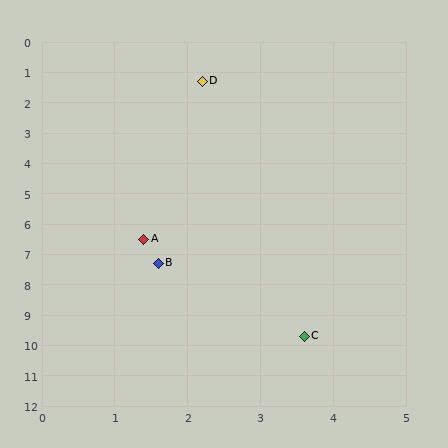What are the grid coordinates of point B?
Point B is at approximately (1.6, 7.3).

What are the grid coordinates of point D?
Point D is at approximately (2.2, 1.3).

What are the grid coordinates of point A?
Point A is at approximately (1.4, 6.5).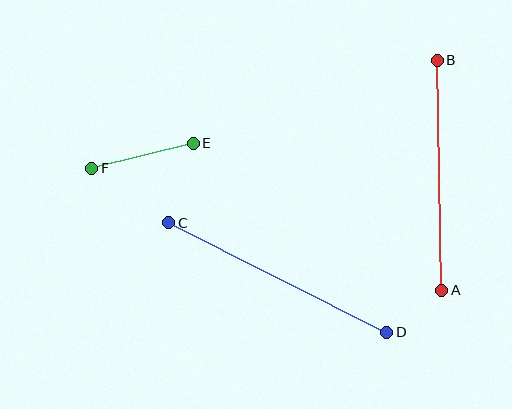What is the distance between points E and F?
The distance is approximately 104 pixels.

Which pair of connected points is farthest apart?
Points C and D are farthest apart.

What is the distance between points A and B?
The distance is approximately 230 pixels.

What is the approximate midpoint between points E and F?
The midpoint is at approximately (142, 156) pixels.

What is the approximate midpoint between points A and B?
The midpoint is at approximately (440, 175) pixels.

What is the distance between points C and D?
The distance is approximately 244 pixels.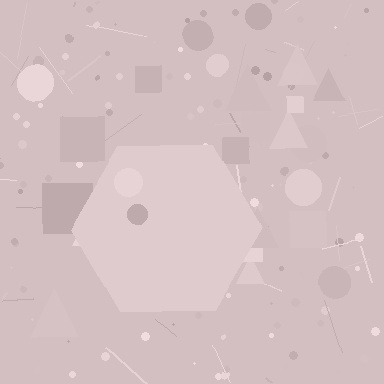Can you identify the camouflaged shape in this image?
The camouflaged shape is a hexagon.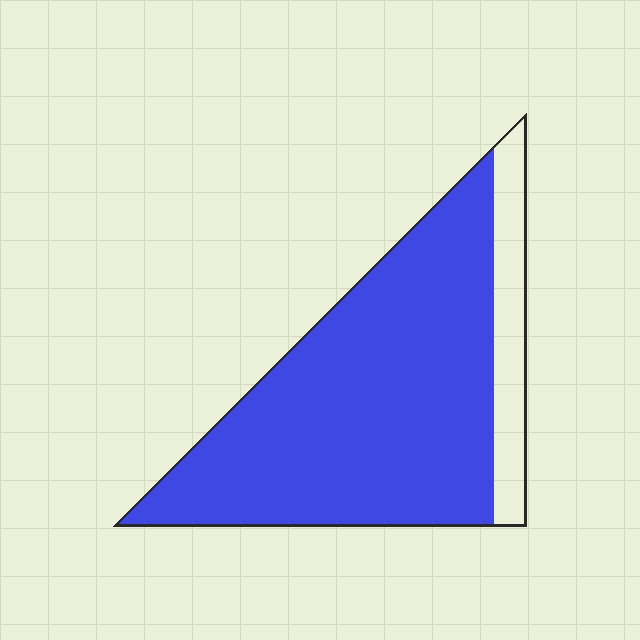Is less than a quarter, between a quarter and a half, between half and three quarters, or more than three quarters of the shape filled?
More than three quarters.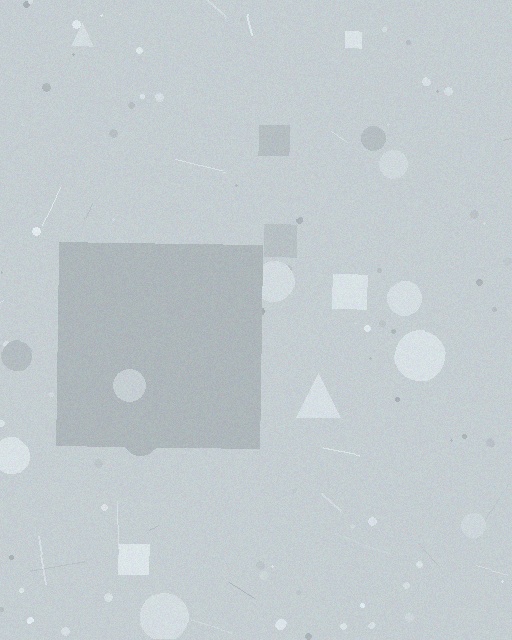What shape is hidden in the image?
A square is hidden in the image.